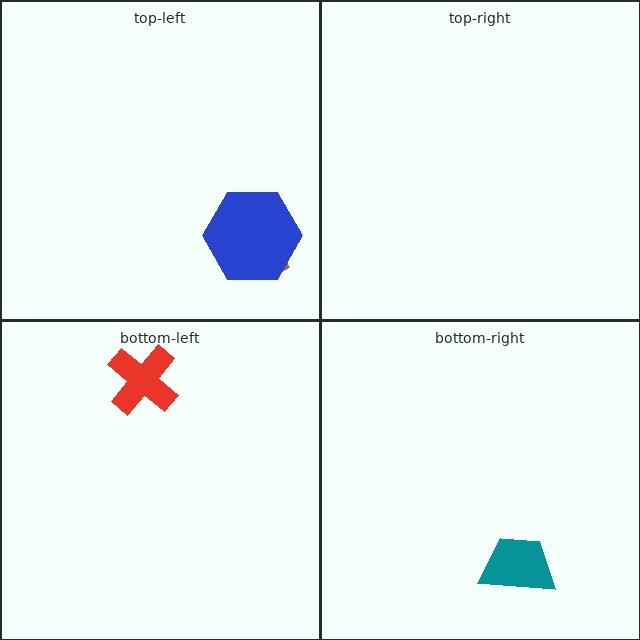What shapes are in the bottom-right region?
The teal trapezoid.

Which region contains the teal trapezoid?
The bottom-right region.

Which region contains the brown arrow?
The top-left region.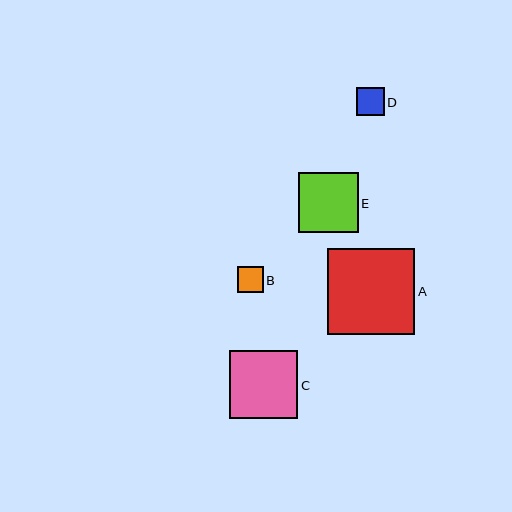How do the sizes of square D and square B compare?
Square D and square B are approximately the same size.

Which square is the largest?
Square A is the largest with a size of approximately 87 pixels.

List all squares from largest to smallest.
From largest to smallest: A, C, E, D, B.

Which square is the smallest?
Square B is the smallest with a size of approximately 26 pixels.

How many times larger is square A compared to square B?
Square A is approximately 3.4 times the size of square B.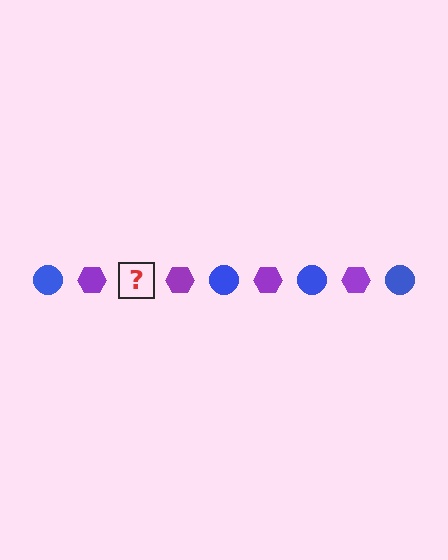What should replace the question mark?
The question mark should be replaced with a blue circle.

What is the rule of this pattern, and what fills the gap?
The rule is that the pattern alternates between blue circle and purple hexagon. The gap should be filled with a blue circle.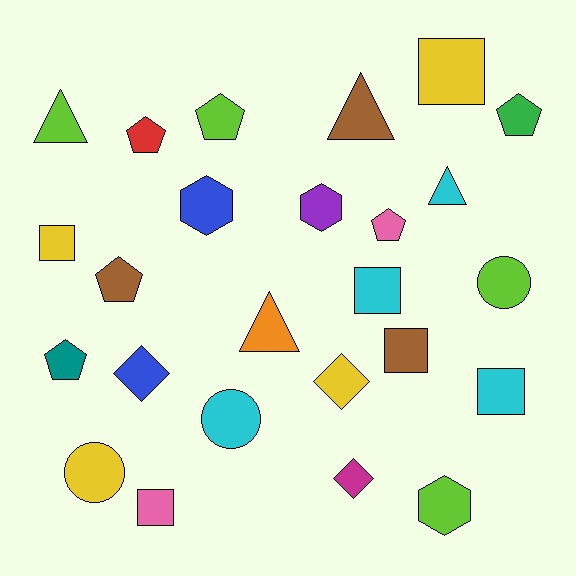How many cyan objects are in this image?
There are 4 cyan objects.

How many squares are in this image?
There are 6 squares.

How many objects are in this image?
There are 25 objects.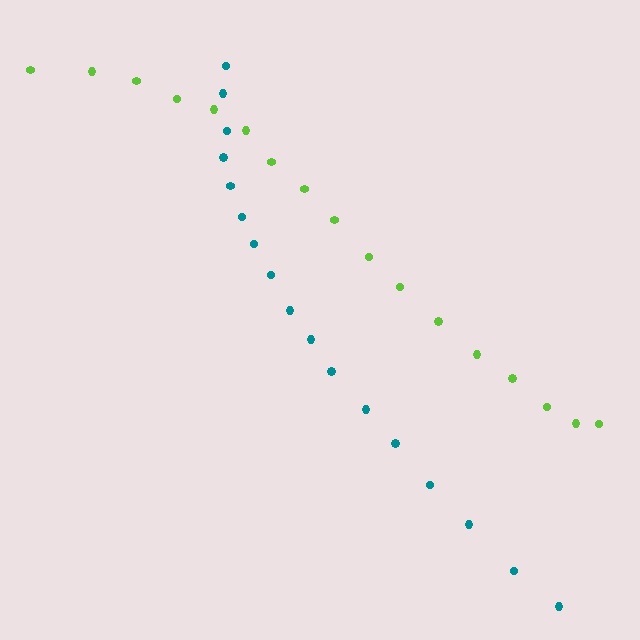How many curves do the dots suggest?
There are 2 distinct paths.